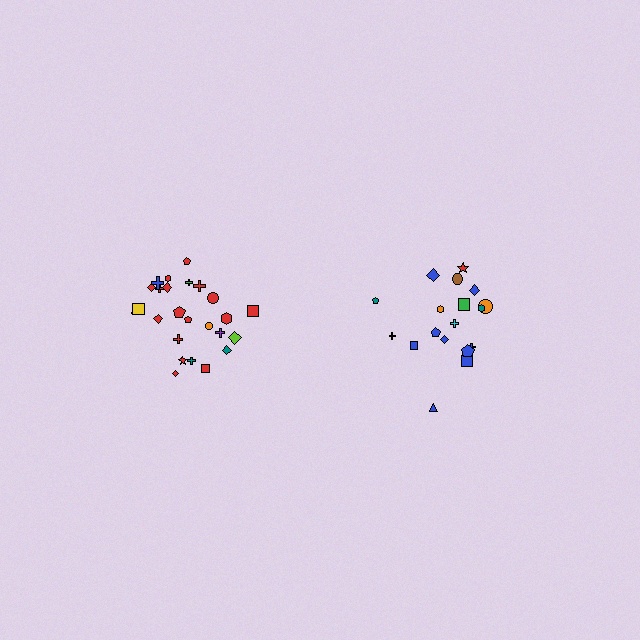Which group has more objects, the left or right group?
The left group.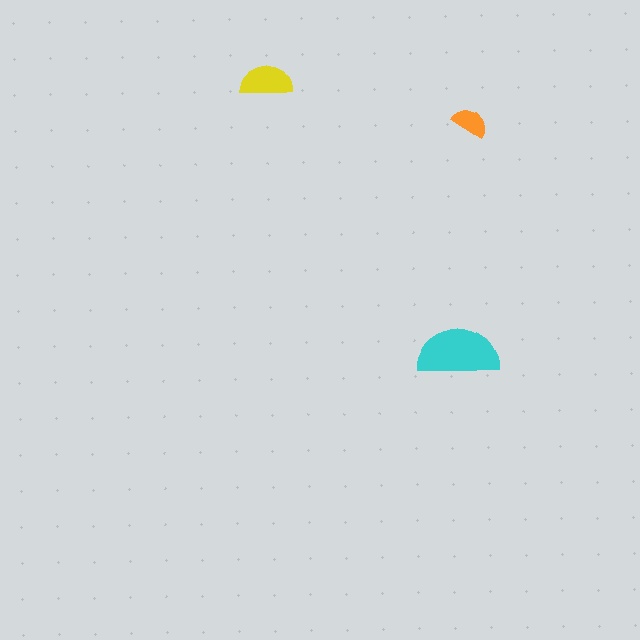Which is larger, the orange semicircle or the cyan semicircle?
The cyan one.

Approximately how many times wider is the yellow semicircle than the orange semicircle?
About 1.5 times wider.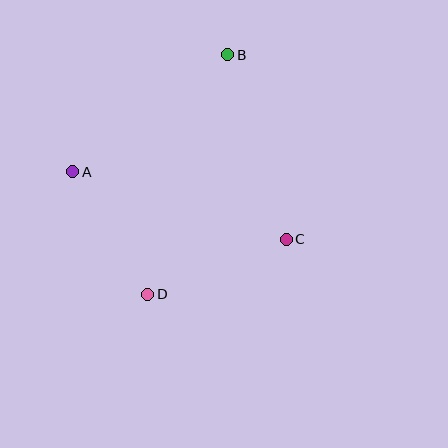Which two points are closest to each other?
Points A and D are closest to each other.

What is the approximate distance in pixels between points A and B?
The distance between A and B is approximately 194 pixels.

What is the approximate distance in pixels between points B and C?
The distance between B and C is approximately 194 pixels.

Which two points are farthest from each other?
Points B and D are farthest from each other.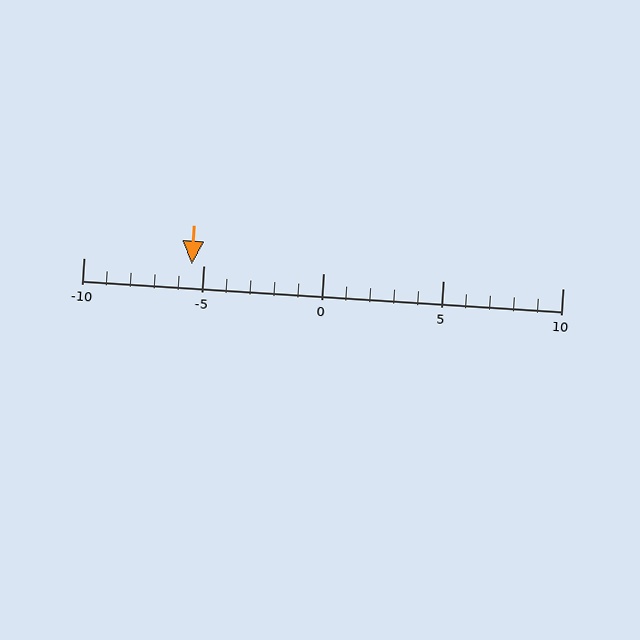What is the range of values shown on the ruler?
The ruler shows values from -10 to 10.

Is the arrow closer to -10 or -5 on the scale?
The arrow is closer to -5.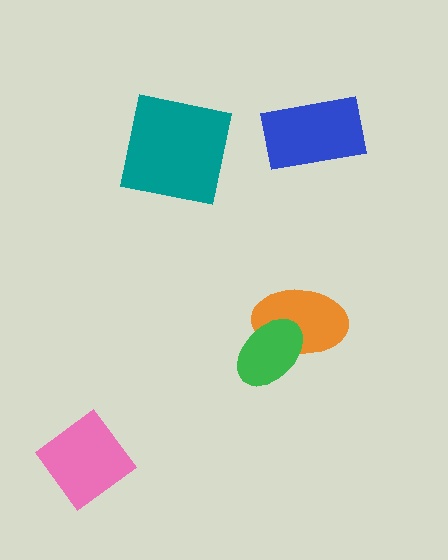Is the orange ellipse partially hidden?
Yes, it is partially covered by another shape.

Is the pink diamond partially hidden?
No, no other shape covers it.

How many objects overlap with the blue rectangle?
0 objects overlap with the blue rectangle.